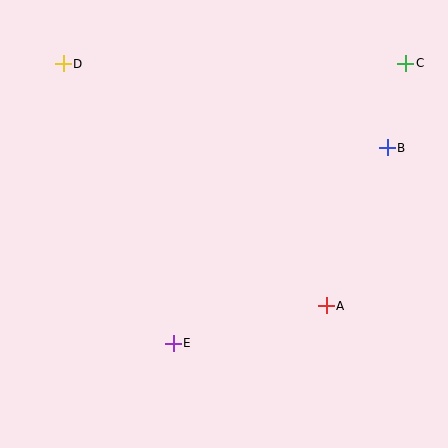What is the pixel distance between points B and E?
The distance between B and E is 290 pixels.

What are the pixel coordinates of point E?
Point E is at (173, 343).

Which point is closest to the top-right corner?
Point C is closest to the top-right corner.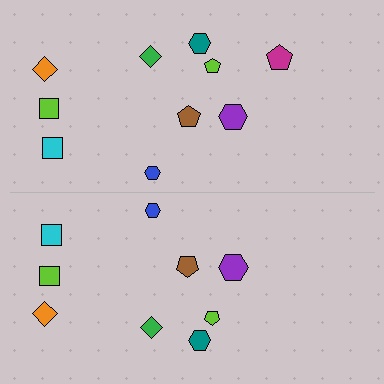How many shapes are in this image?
There are 19 shapes in this image.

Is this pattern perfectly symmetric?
No, the pattern is not perfectly symmetric. A magenta pentagon is missing from the bottom side.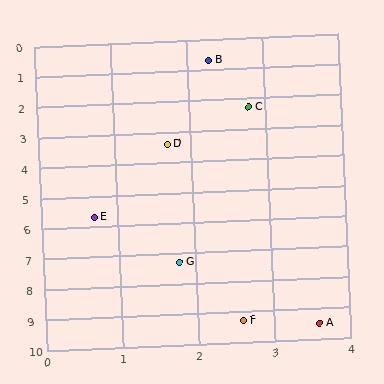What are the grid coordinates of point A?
Point A is at approximately (3.6, 9.5).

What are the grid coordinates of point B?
Point B is at approximately (2.3, 0.7).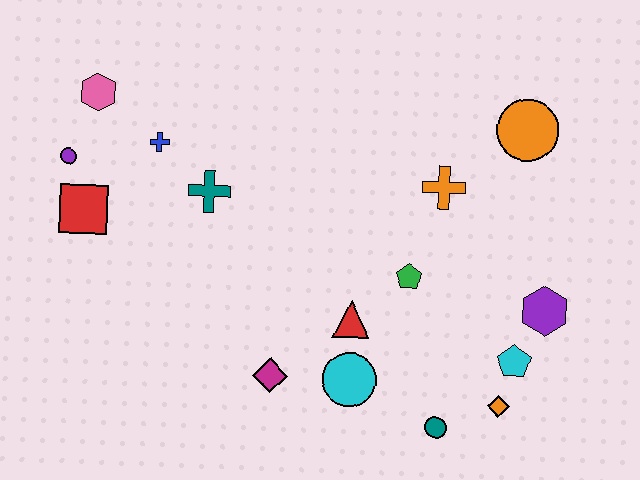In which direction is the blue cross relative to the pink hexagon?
The blue cross is to the right of the pink hexagon.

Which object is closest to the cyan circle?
The red triangle is closest to the cyan circle.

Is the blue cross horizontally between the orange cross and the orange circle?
No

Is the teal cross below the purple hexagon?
No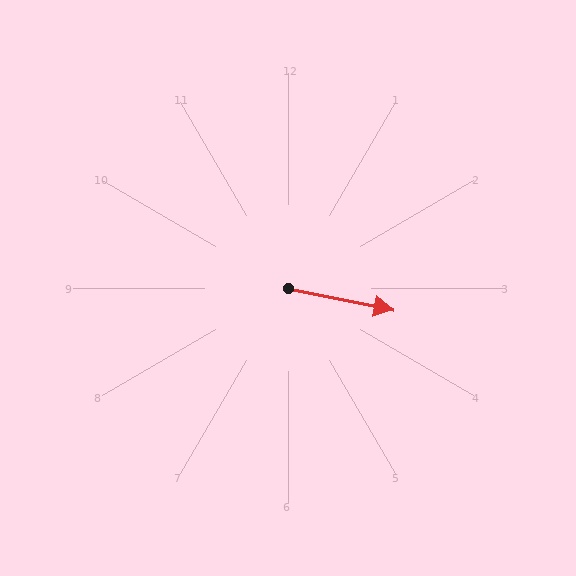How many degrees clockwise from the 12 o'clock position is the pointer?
Approximately 102 degrees.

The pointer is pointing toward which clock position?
Roughly 3 o'clock.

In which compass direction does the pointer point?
East.